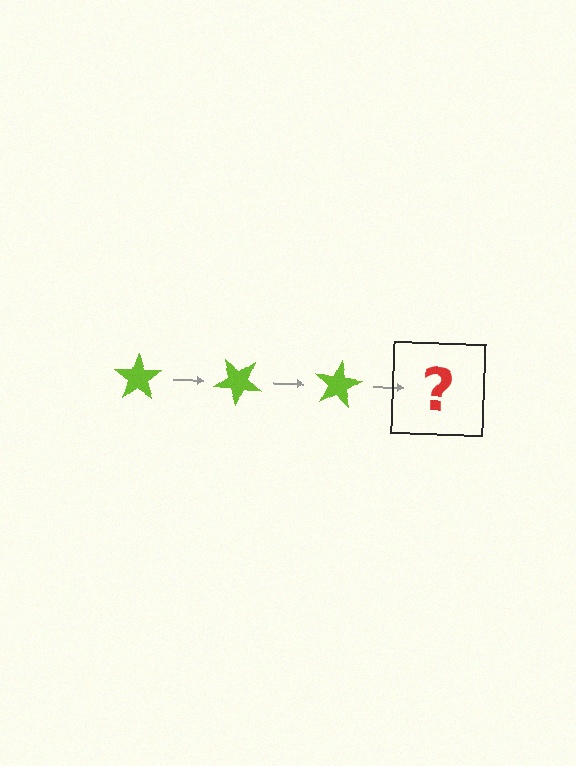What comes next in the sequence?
The next element should be a lime star rotated 120 degrees.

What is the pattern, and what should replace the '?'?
The pattern is that the star rotates 40 degrees each step. The '?' should be a lime star rotated 120 degrees.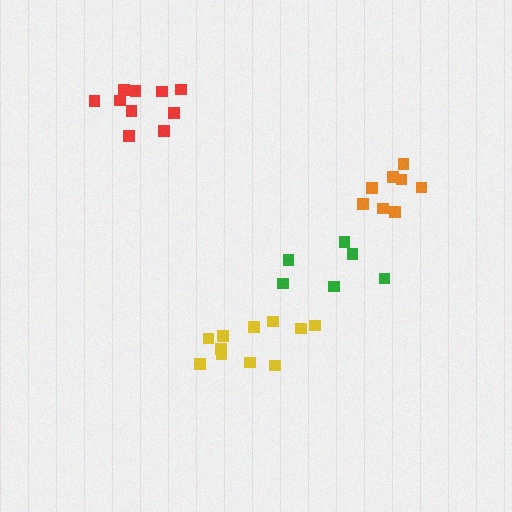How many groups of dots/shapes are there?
There are 4 groups.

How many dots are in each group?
Group 1: 10 dots, Group 2: 11 dots, Group 3: 6 dots, Group 4: 8 dots (35 total).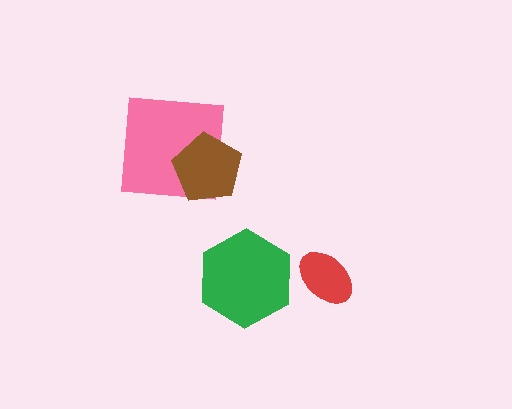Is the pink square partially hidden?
Yes, it is partially covered by another shape.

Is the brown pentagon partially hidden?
No, no other shape covers it.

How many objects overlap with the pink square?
1 object overlaps with the pink square.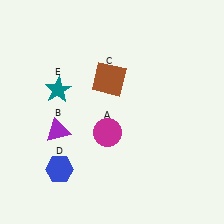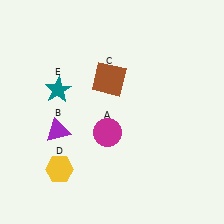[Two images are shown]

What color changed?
The hexagon (D) changed from blue in Image 1 to yellow in Image 2.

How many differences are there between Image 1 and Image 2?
There is 1 difference between the two images.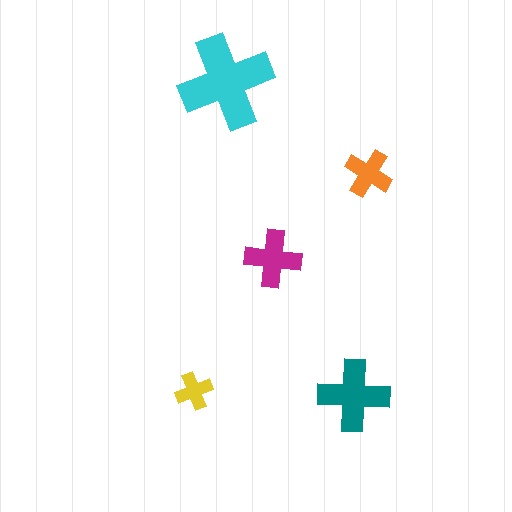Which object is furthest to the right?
The orange cross is rightmost.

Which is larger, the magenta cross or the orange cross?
The magenta one.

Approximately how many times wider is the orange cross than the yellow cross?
About 1.5 times wider.